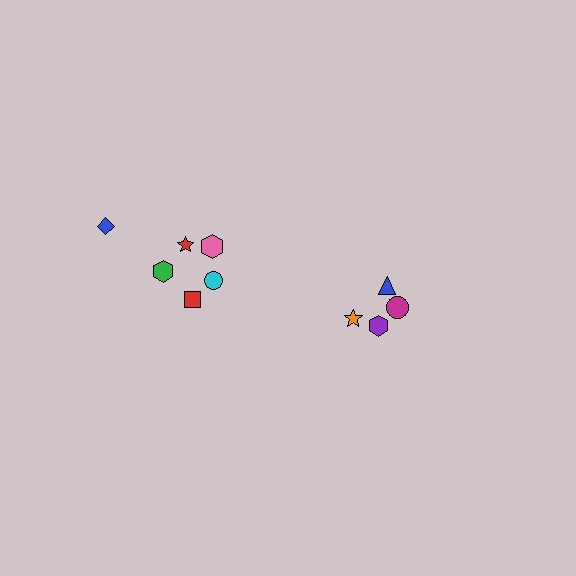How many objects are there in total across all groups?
There are 10 objects.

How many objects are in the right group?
There are 4 objects.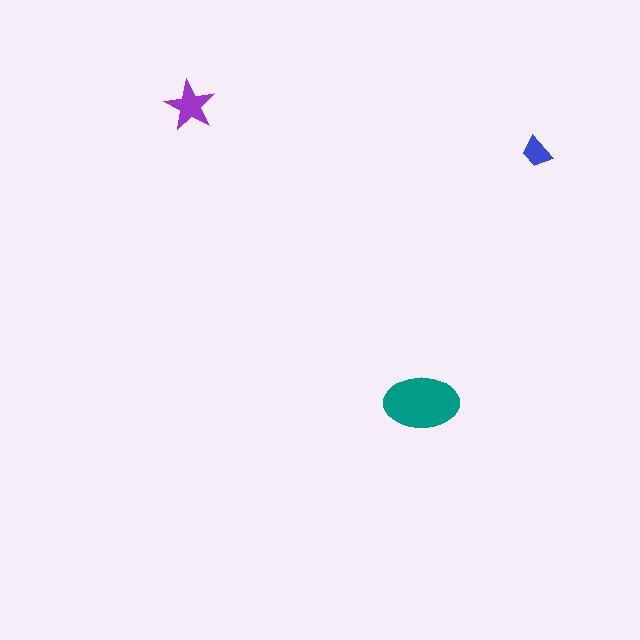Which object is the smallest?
The blue trapezoid.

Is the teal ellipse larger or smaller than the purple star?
Larger.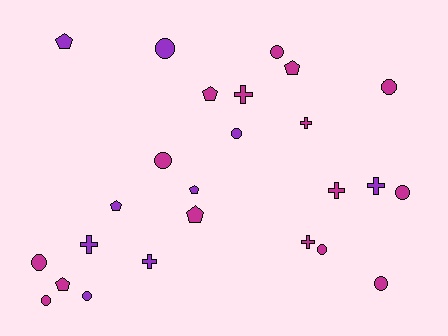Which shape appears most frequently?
Circle, with 11 objects.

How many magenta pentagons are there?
There are 4 magenta pentagons.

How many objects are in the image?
There are 25 objects.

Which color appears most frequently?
Magenta, with 16 objects.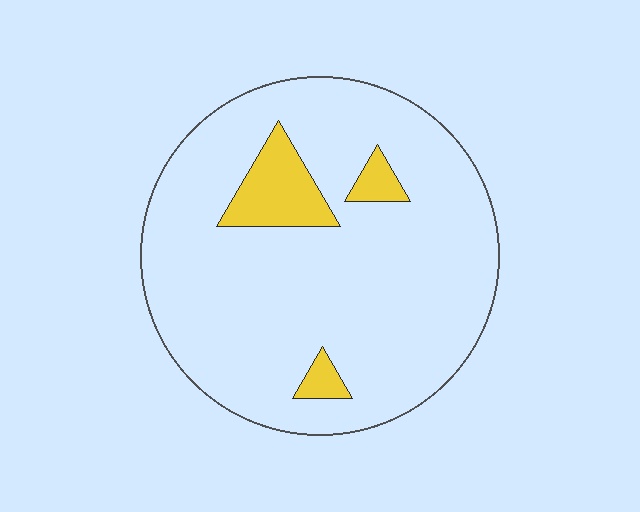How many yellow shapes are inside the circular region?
3.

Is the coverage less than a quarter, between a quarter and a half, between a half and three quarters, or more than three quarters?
Less than a quarter.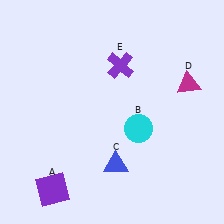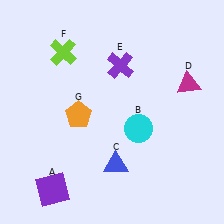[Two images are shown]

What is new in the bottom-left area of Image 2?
An orange pentagon (G) was added in the bottom-left area of Image 2.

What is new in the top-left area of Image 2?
A lime cross (F) was added in the top-left area of Image 2.